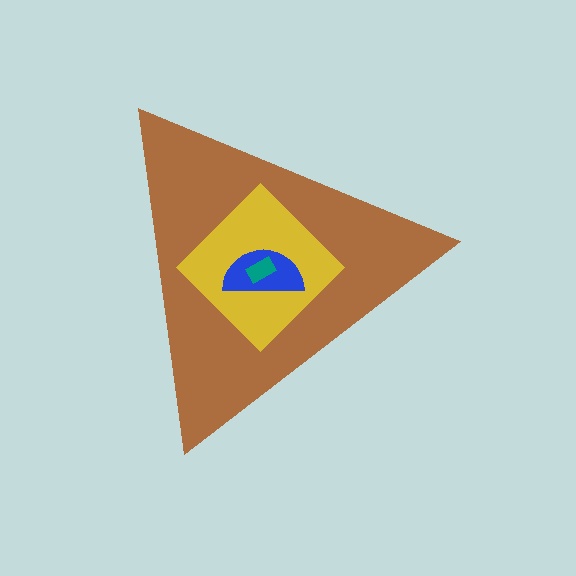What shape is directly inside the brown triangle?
The yellow diamond.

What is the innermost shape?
The teal rectangle.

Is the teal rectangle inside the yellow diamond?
Yes.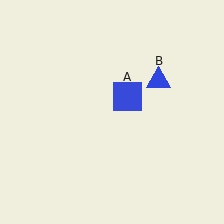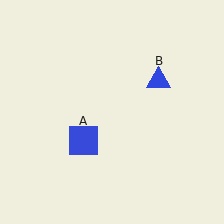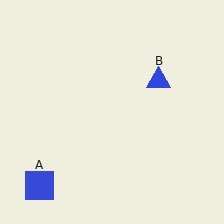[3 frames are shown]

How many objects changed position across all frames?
1 object changed position: blue square (object A).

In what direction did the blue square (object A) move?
The blue square (object A) moved down and to the left.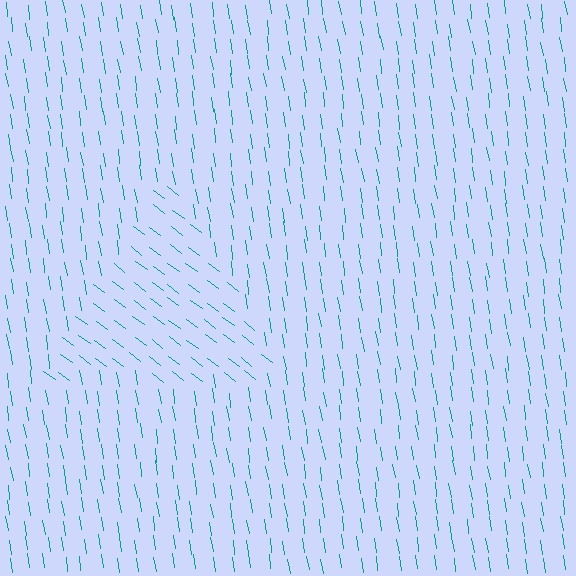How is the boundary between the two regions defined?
The boundary is defined purely by a change in line orientation (approximately 45 degrees difference). All lines are the same color and thickness.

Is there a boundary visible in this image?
Yes, there is a texture boundary formed by a change in line orientation.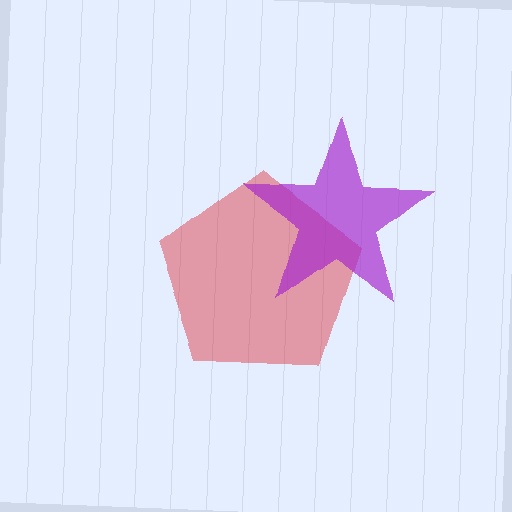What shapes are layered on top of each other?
The layered shapes are: a red pentagon, a purple star.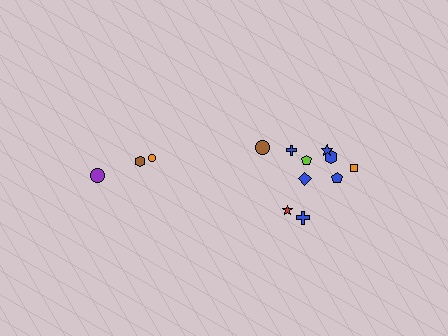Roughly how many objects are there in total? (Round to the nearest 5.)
Roughly 15 objects in total.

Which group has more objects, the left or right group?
The right group.